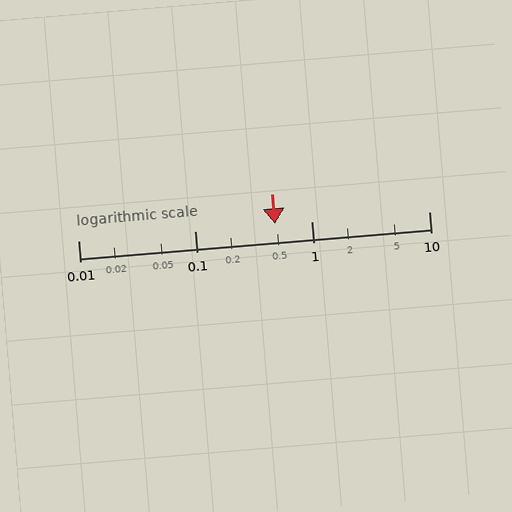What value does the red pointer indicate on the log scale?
The pointer indicates approximately 0.48.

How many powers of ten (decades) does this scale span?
The scale spans 3 decades, from 0.01 to 10.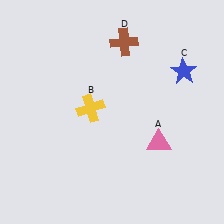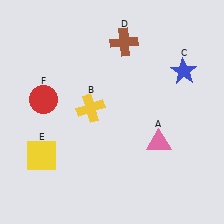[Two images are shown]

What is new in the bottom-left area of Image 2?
A yellow square (E) was added in the bottom-left area of Image 2.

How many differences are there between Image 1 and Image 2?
There are 2 differences between the two images.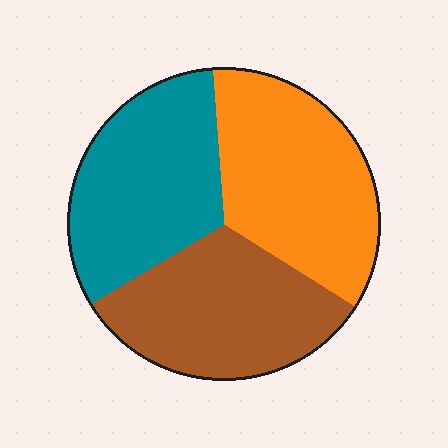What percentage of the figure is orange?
Orange takes up about one third (1/3) of the figure.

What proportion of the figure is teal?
Teal covers roughly 35% of the figure.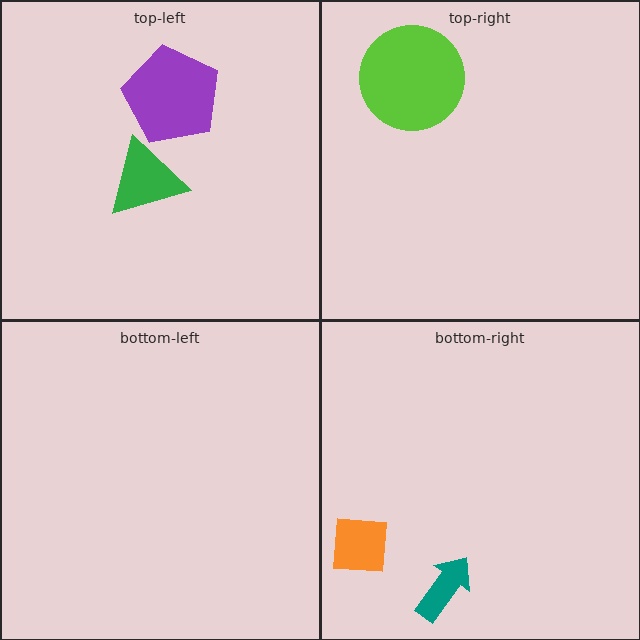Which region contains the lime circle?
The top-right region.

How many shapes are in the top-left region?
2.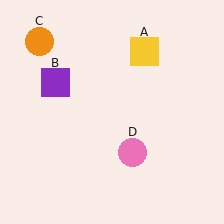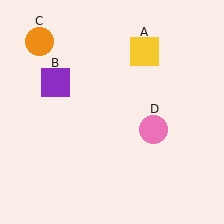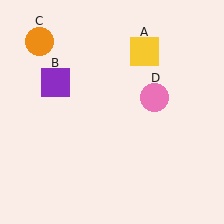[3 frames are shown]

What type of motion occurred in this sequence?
The pink circle (object D) rotated counterclockwise around the center of the scene.